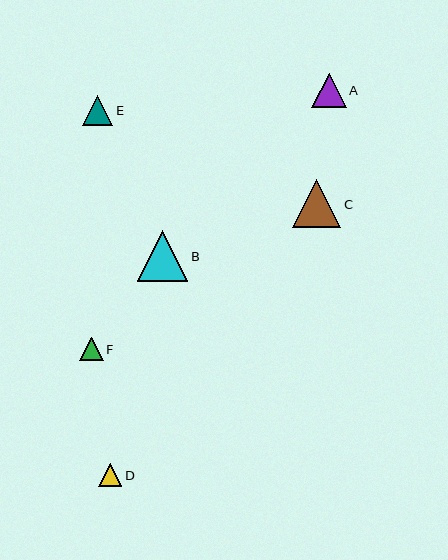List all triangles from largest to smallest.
From largest to smallest: B, C, A, E, F, D.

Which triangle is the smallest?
Triangle D is the smallest with a size of approximately 23 pixels.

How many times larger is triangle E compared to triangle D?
Triangle E is approximately 1.3 times the size of triangle D.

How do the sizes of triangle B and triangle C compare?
Triangle B and triangle C are approximately the same size.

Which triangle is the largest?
Triangle B is the largest with a size of approximately 50 pixels.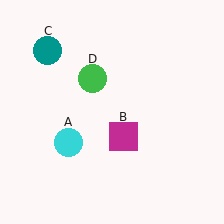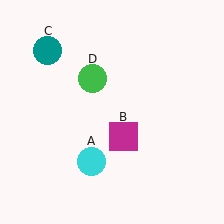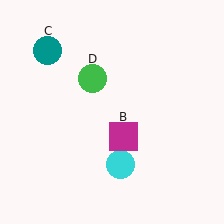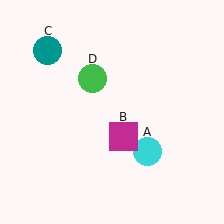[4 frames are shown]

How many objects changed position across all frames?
1 object changed position: cyan circle (object A).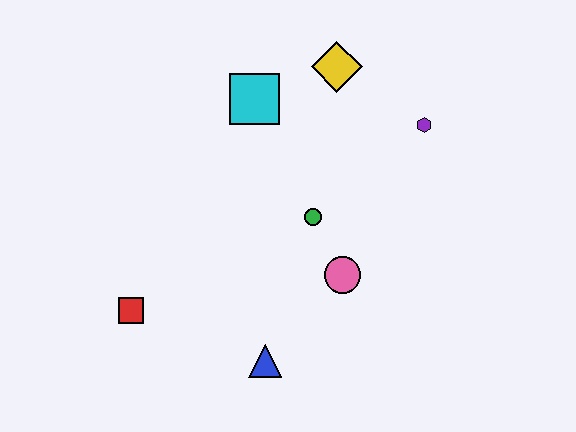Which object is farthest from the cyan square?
The blue triangle is farthest from the cyan square.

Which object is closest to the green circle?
The pink circle is closest to the green circle.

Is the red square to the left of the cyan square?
Yes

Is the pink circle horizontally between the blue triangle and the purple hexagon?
Yes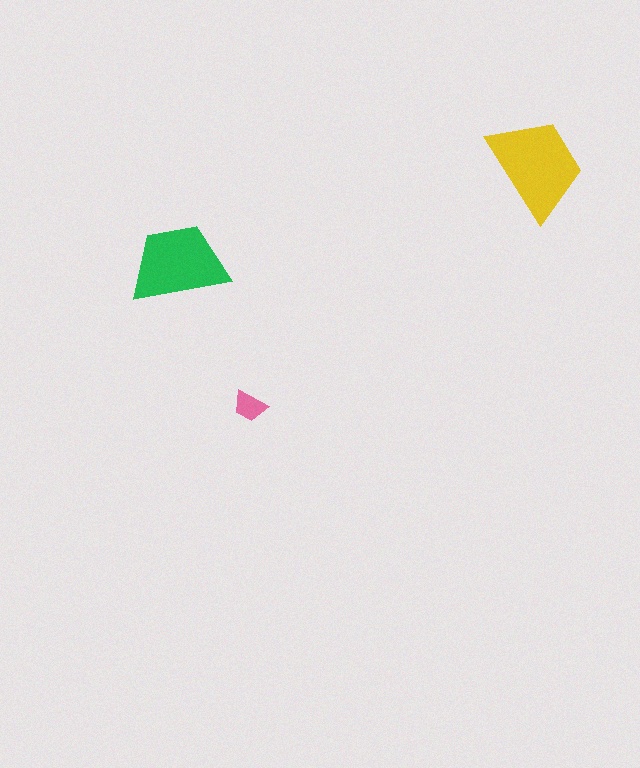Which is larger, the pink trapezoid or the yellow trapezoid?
The yellow one.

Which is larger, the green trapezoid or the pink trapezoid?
The green one.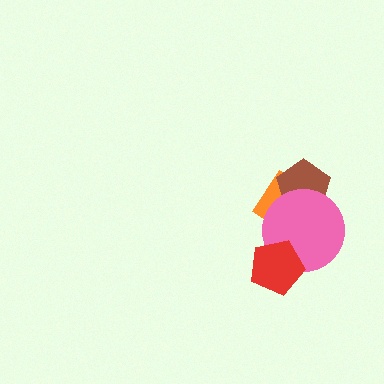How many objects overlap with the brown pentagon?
2 objects overlap with the brown pentagon.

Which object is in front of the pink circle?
The red pentagon is in front of the pink circle.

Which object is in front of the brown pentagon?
The pink circle is in front of the brown pentagon.